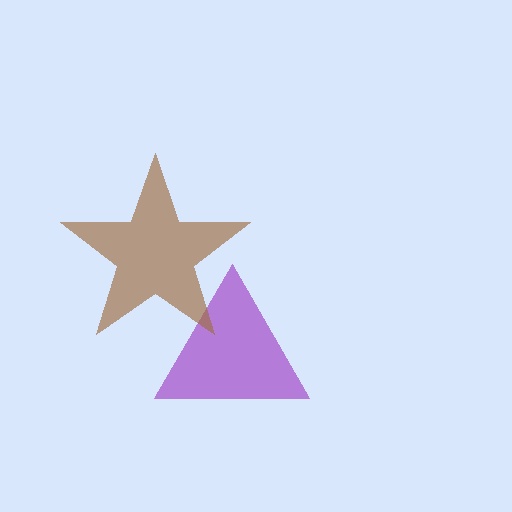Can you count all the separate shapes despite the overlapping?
Yes, there are 2 separate shapes.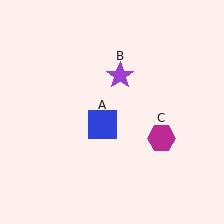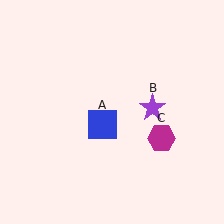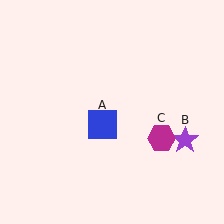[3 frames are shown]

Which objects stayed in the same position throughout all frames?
Blue square (object A) and magenta hexagon (object C) remained stationary.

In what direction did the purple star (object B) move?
The purple star (object B) moved down and to the right.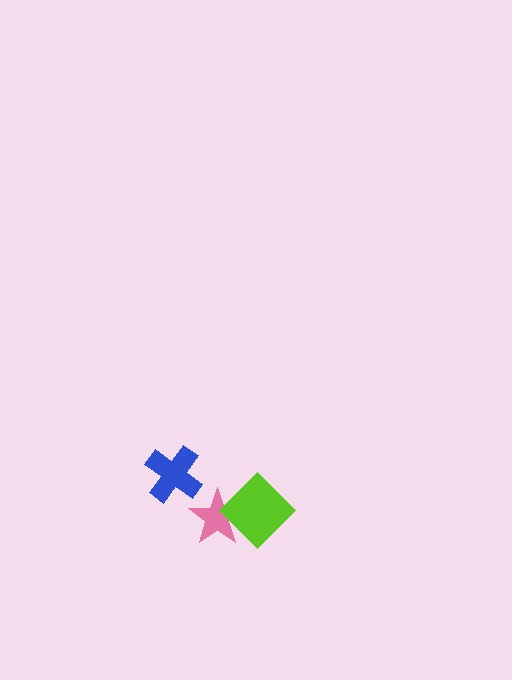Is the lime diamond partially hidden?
No, no other shape covers it.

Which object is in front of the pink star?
The lime diamond is in front of the pink star.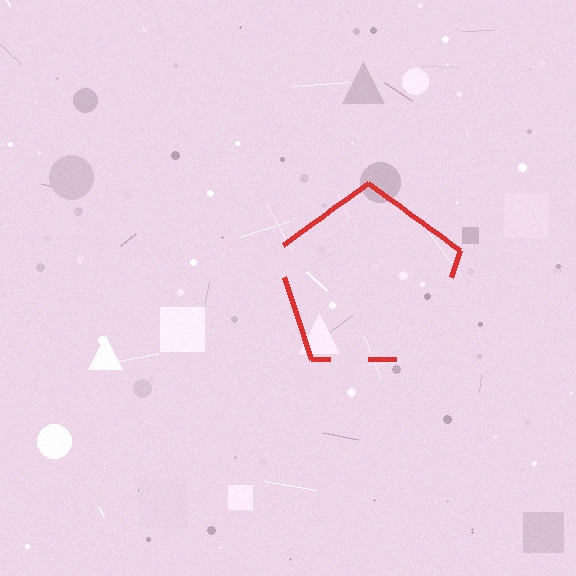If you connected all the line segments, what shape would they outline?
They would outline a pentagon.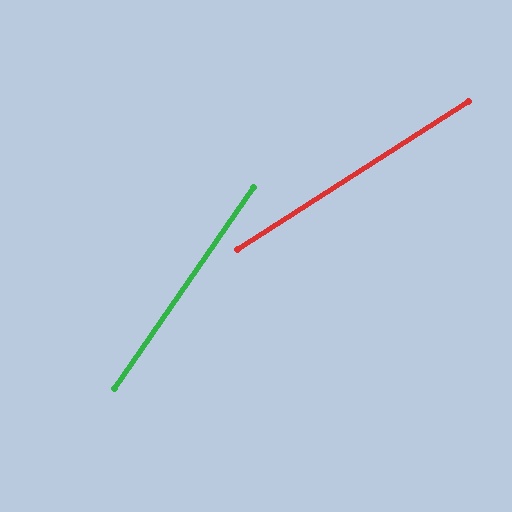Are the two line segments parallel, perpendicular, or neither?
Neither parallel nor perpendicular — they differ by about 23°.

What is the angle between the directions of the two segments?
Approximately 23 degrees.